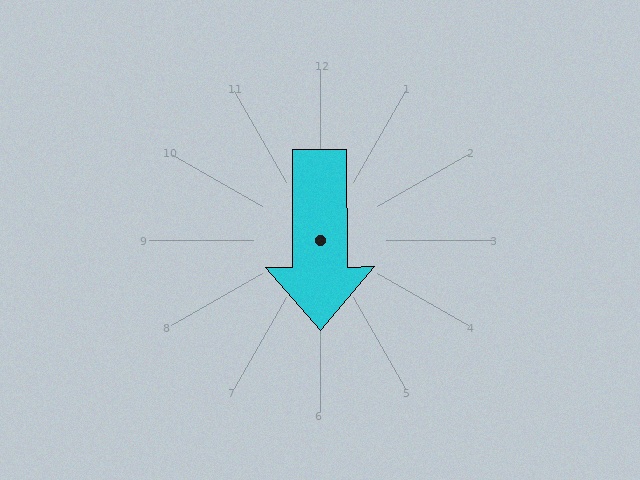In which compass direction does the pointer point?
South.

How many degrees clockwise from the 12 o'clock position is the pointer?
Approximately 180 degrees.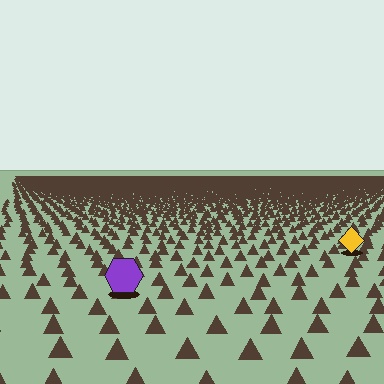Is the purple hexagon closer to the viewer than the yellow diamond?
Yes. The purple hexagon is closer — you can tell from the texture gradient: the ground texture is coarser near it.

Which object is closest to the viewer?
The purple hexagon is closest. The texture marks near it are larger and more spread out.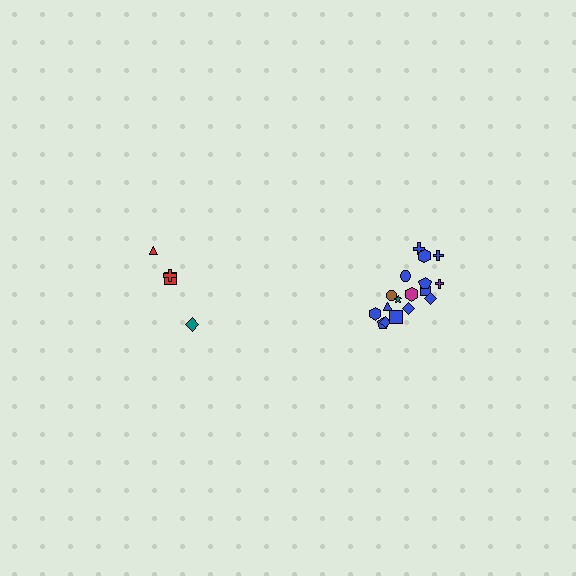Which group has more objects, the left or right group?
The right group.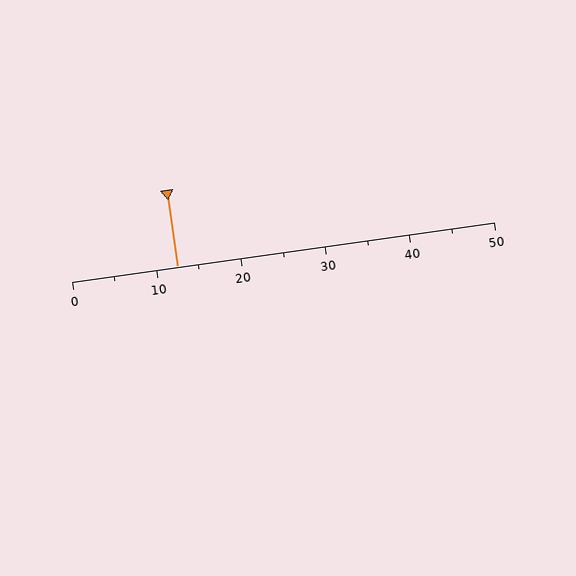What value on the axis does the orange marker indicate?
The marker indicates approximately 12.5.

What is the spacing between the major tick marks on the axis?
The major ticks are spaced 10 apart.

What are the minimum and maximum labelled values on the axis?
The axis runs from 0 to 50.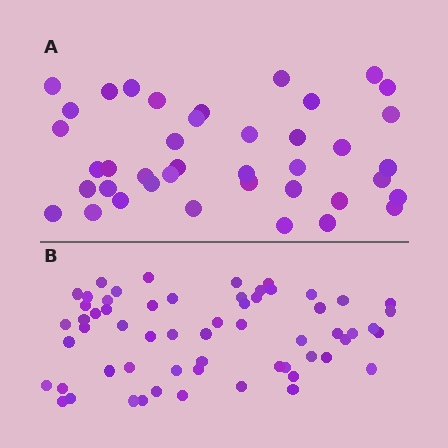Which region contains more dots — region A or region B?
Region B (the bottom region) has more dots.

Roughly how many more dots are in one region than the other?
Region B has approximately 20 more dots than region A.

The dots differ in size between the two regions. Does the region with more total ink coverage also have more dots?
No. Region A has more total ink coverage because its dots are larger, but region B actually contains more individual dots. Total area can be misleading — the number of items is what matters here.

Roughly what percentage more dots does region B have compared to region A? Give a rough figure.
About 50% more.